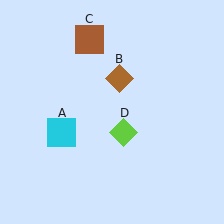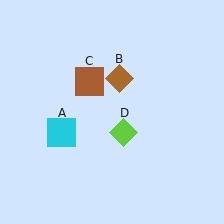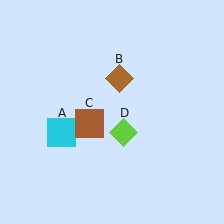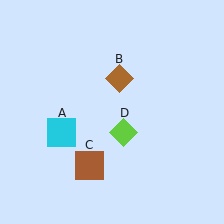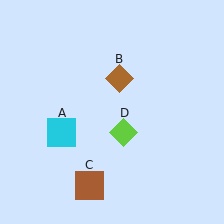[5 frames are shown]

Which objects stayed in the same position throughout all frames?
Cyan square (object A) and brown diamond (object B) and lime diamond (object D) remained stationary.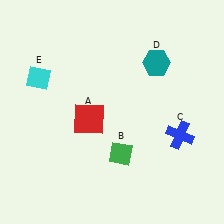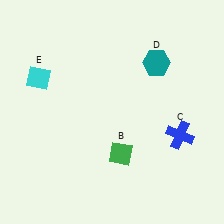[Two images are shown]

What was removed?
The red square (A) was removed in Image 2.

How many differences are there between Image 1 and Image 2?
There is 1 difference between the two images.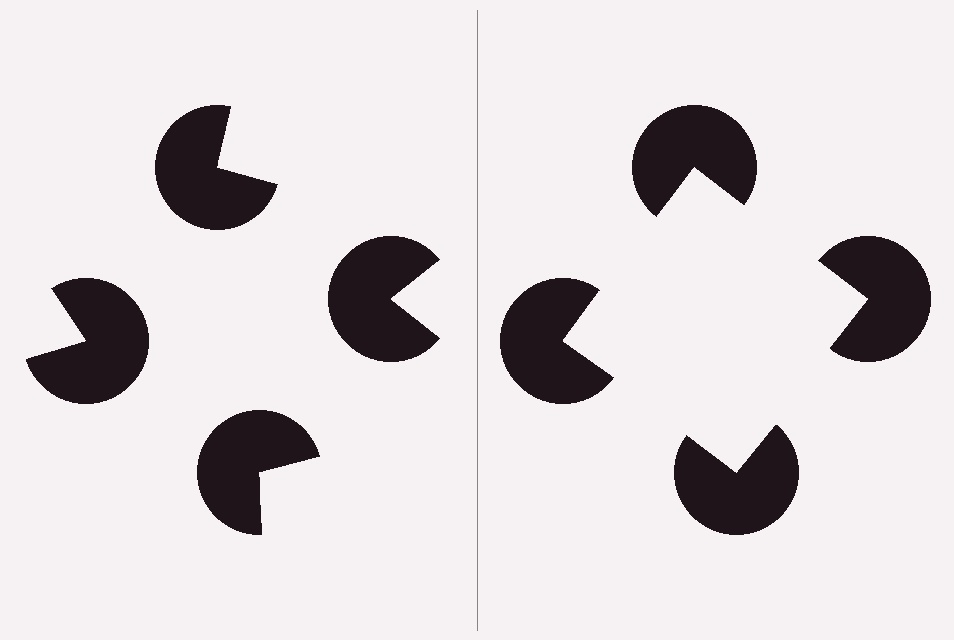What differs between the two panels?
The pac-man discs are positioned identically on both sides; only the wedge orientations differ. On the right they align to a square; on the left they are misaligned.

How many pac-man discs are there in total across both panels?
8 — 4 on each side.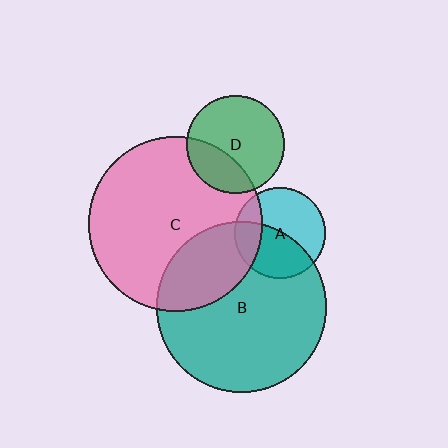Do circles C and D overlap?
Yes.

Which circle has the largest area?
Circle C (pink).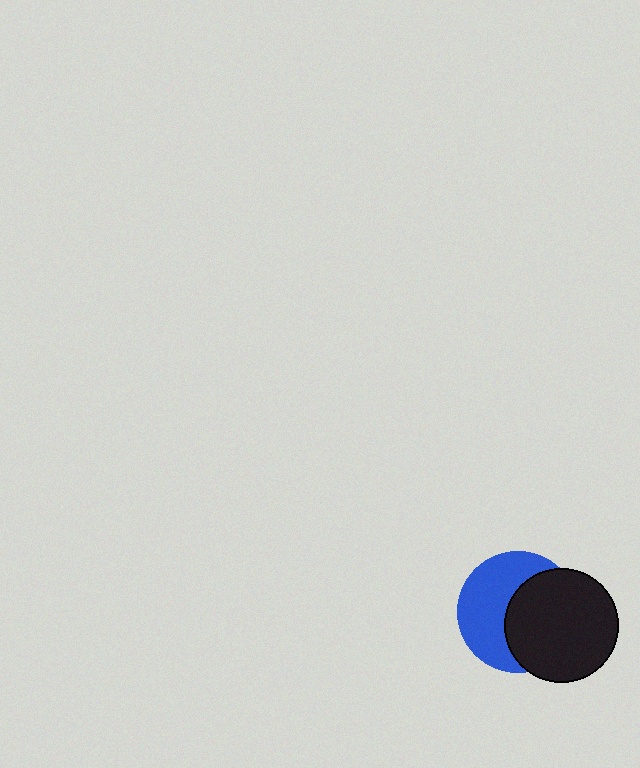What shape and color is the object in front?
The object in front is a black circle.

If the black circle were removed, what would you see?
You would see the complete blue circle.